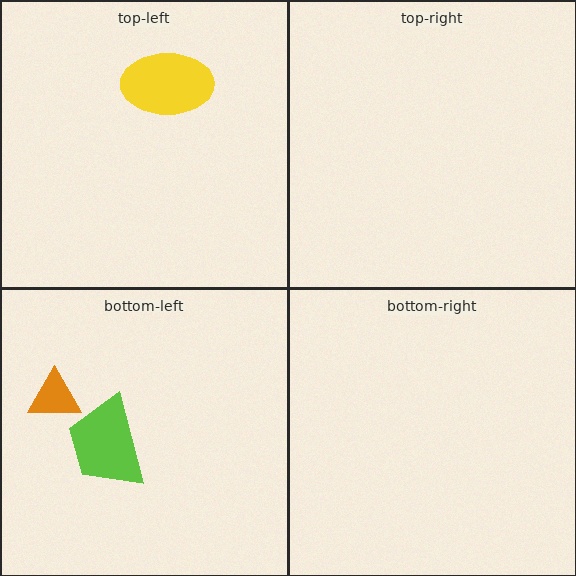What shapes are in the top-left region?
The yellow ellipse.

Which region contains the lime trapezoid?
The bottom-left region.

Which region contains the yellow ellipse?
The top-left region.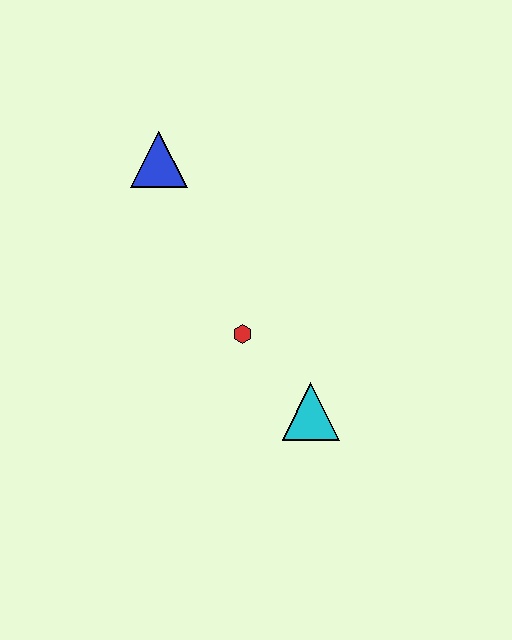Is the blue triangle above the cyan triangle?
Yes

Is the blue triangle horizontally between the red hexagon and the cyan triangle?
No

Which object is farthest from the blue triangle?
The cyan triangle is farthest from the blue triangle.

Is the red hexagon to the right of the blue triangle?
Yes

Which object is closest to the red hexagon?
The cyan triangle is closest to the red hexagon.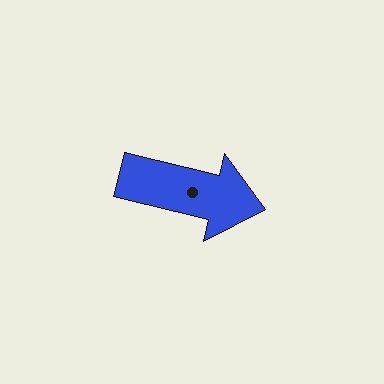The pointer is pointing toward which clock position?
Roughly 3 o'clock.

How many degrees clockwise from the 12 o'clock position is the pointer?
Approximately 104 degrees.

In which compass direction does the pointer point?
East.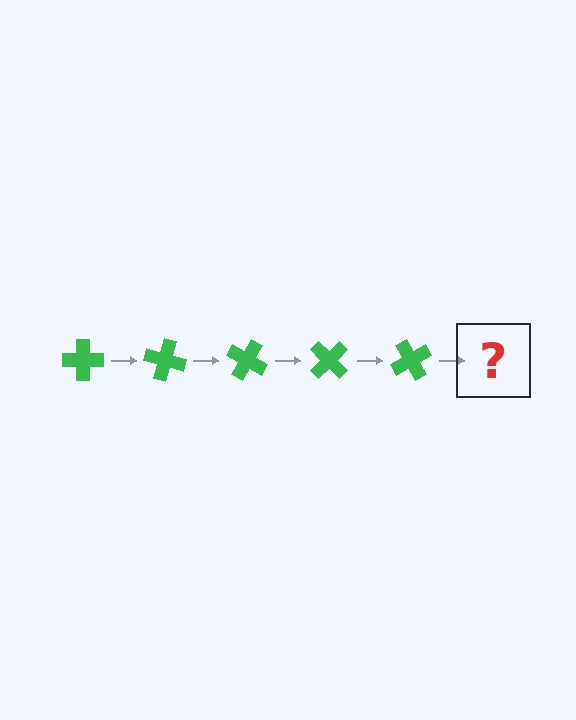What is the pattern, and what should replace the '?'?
The pattern is that the cross rotates 15 degrees each step. The '?' should be a green cross rotated 75 degrees.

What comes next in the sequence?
The next element should be a green cross rotated 75 degrees.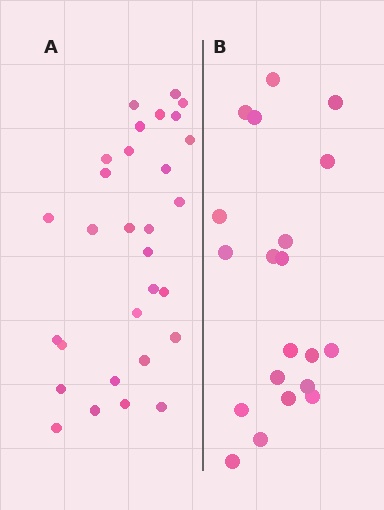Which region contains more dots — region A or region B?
Region A (the left region) has more dots.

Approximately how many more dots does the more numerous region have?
Region A has roughly 10 or so more dots than region B.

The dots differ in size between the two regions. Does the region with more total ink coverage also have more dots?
No. Region B has more total ink coverage because its dots are larger, but region A actually contains more individual dots. Total area can be misleading — the number of items is what matters here.